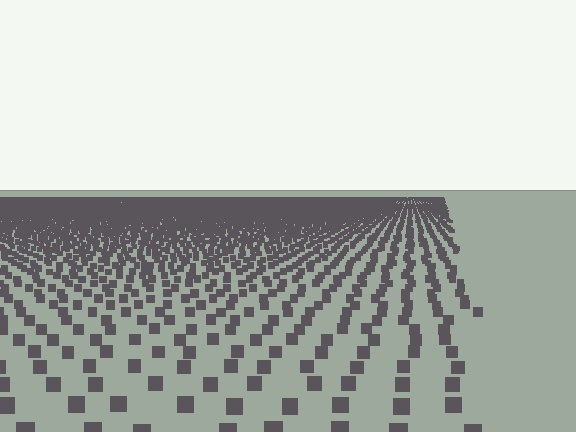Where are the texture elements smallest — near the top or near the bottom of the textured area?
Near the top.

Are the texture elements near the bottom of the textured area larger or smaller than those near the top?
Larger. Near the bottom, elements are closer to the viewer and appear at a bigger on-screen size.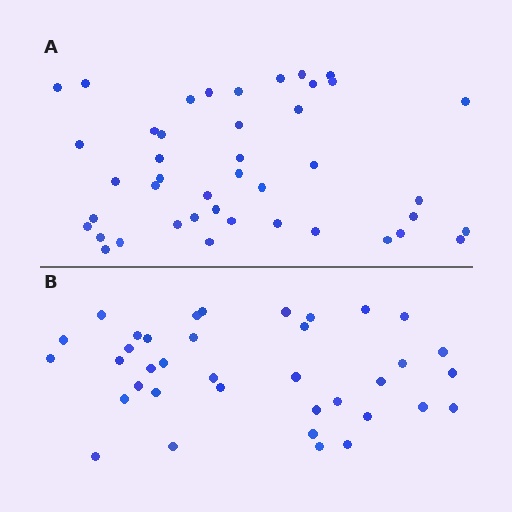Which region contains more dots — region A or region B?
Region A (the top region) has more dots.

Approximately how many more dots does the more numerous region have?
Region A has about 6 more dots than region B.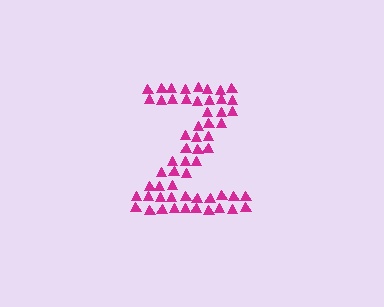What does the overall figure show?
The overall figure shows the letter Z.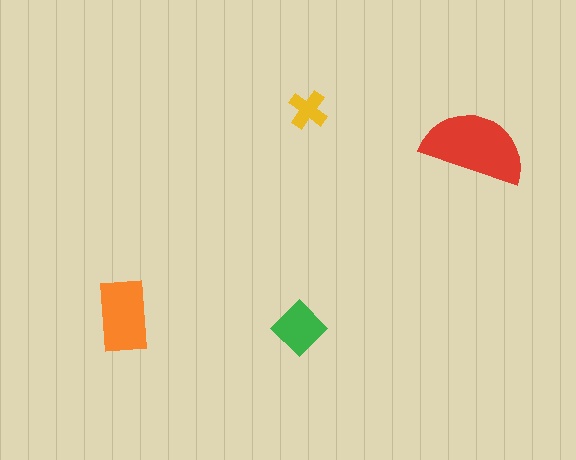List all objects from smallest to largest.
The yellow cross, the green diamond, the orange rectangle, the red semicircle.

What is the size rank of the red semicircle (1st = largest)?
1st.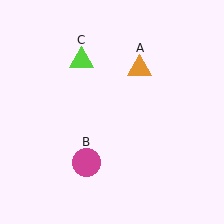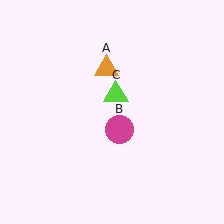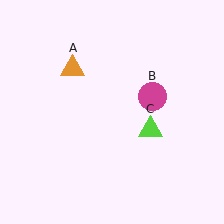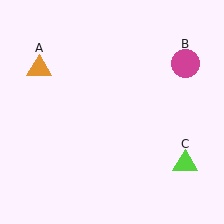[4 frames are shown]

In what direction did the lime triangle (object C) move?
The lime triangle (object C) moved down and to the right.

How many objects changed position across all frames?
3 objects changed position: orange triangle (object A), magenta circle (object B), lime triangle (object C).